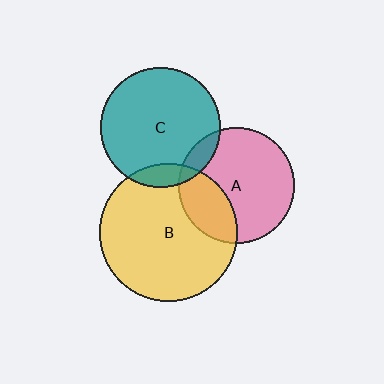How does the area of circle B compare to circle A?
Approximately 1.4 times.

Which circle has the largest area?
Circle B (yellow).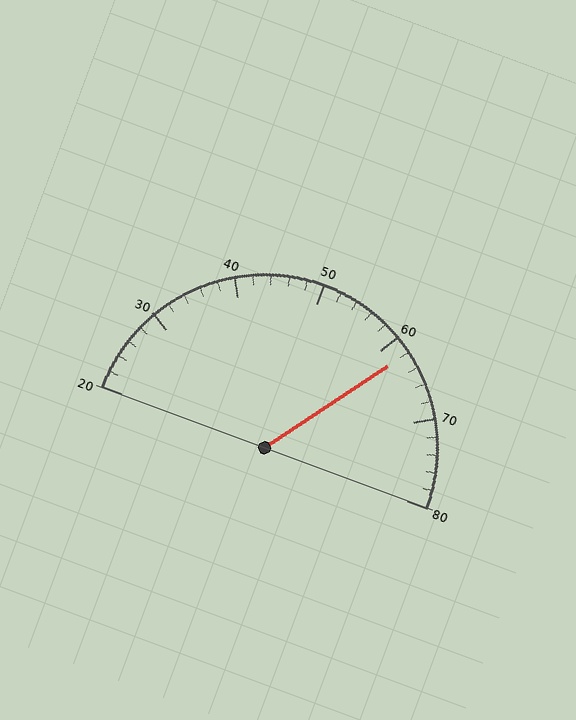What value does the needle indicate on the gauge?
The needle indicates approximately 62.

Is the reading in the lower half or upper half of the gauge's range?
The reading is in the upper half of the range (20 to 80).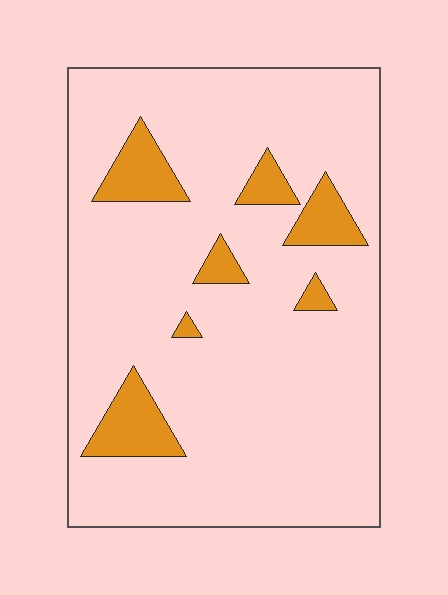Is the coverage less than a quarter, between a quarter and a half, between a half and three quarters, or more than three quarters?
Less than a quarter.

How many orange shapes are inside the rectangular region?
7.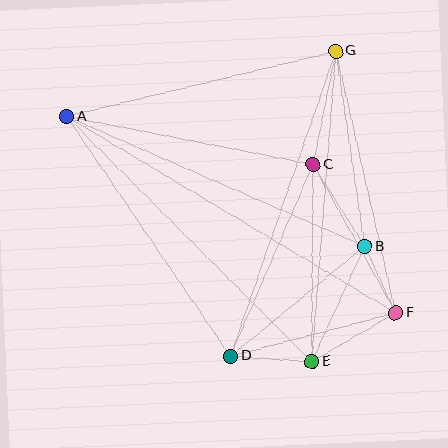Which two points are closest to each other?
Points B and F are closest to each other.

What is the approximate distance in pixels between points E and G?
The distance between E and G is approximately 311 pixels.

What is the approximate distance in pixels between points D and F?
The distance between D and F is approximately 171 pixels.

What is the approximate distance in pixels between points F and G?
The distance between F and G is approximately 268 pixels.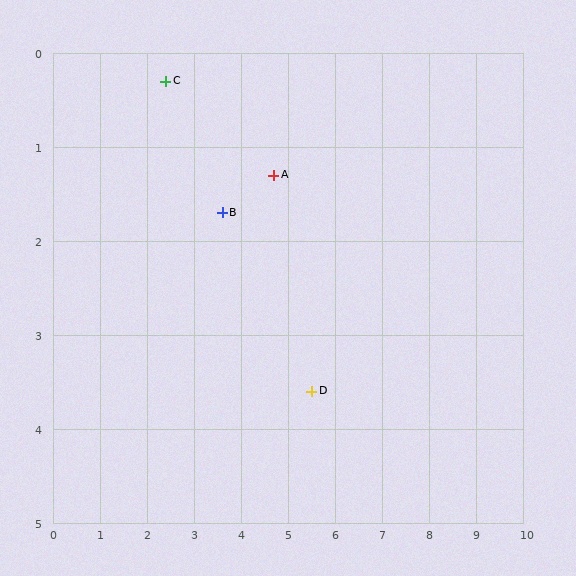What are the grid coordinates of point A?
Point A is at approximately (4.7, 1.3).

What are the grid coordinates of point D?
Point D is at approximately (5.5, 3.6).